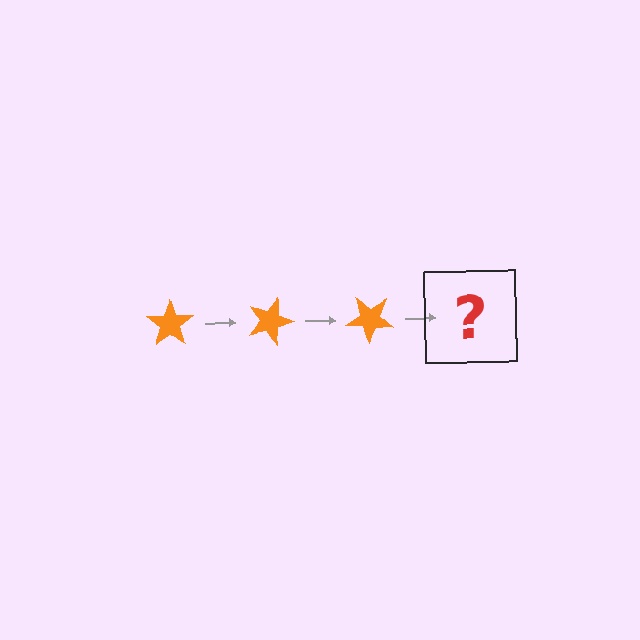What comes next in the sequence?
The next element should be an orange star rotated 60 degrees.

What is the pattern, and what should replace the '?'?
The pattern is that the star rotates 20 degrees each step. The '?' should be an orange star rotated 60 degrees.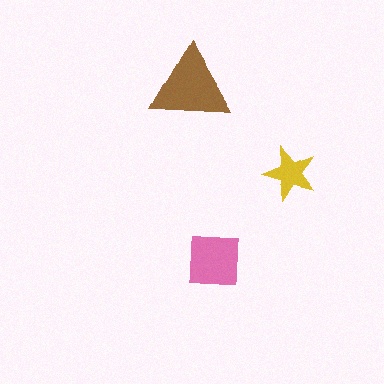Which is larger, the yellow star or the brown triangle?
The brown triangle.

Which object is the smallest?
The yellow star.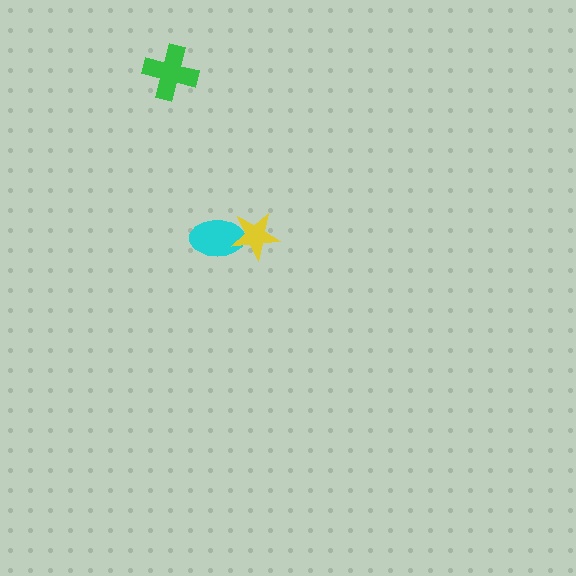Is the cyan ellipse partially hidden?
Yes, it is partially covered by another shape.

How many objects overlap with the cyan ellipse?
1 object overlaps with the cyan ellipse.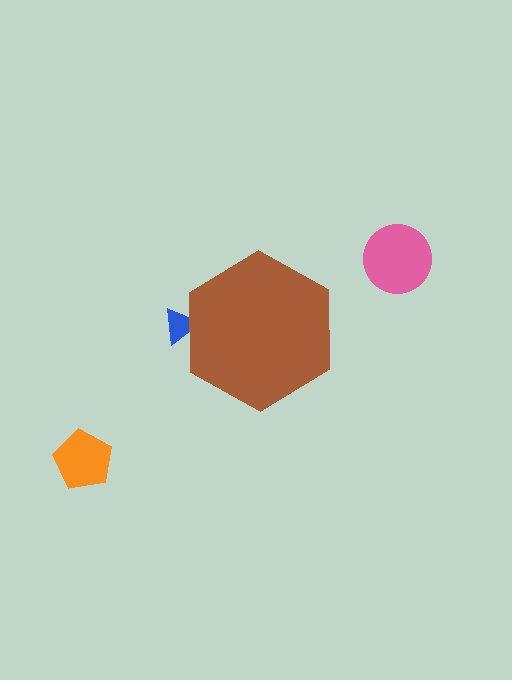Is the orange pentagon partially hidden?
No, the orange pentagon is fully visible.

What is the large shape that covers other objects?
A brown hexagon.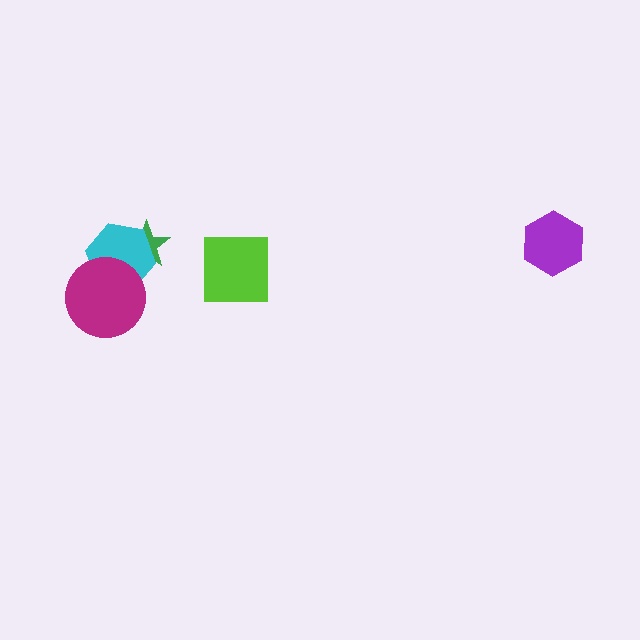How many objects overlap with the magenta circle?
1 object overlaps with the magenta circle.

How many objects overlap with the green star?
1 object overlaps with the green star.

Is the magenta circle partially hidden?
No, no other shape covers it.